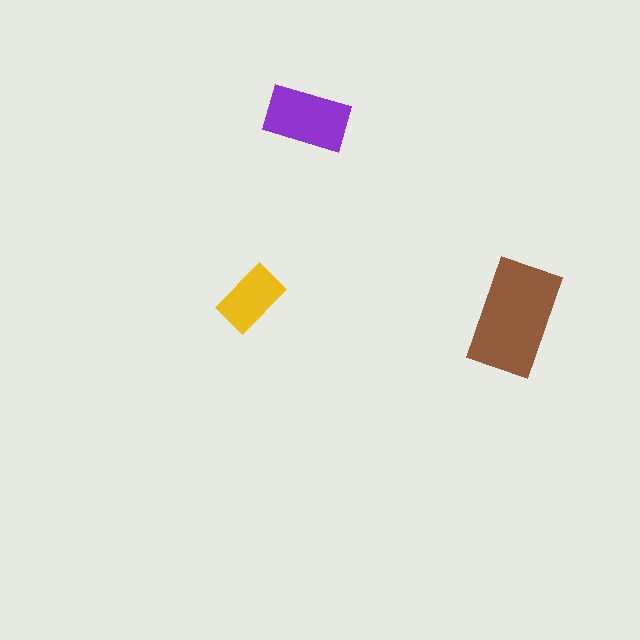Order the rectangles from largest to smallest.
the brown one, the purple one, the yellow one.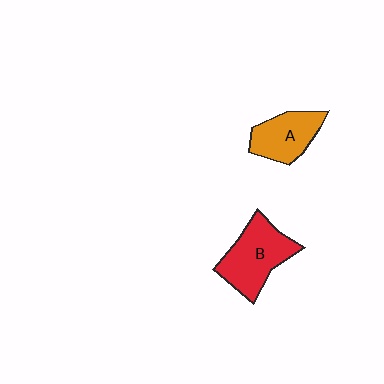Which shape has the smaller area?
Shape A (orange).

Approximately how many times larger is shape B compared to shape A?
Approximately 1.3 times.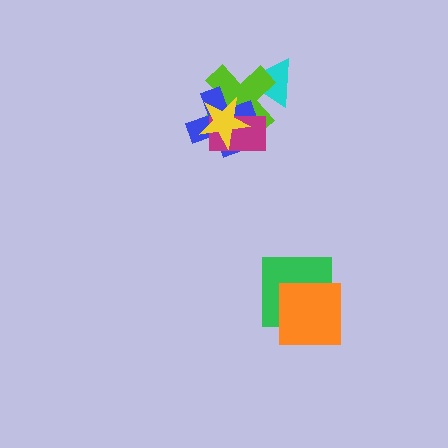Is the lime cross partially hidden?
Yes, it is partially covered by another shape.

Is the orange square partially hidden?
No, no other shape covers it.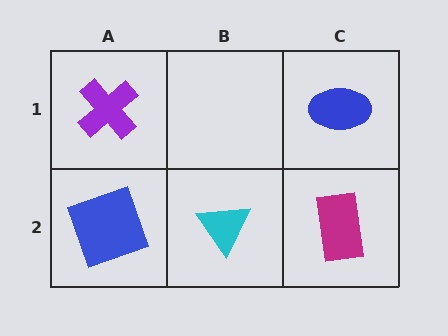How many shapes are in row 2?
3 shapes.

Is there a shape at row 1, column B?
No, that cell is empty.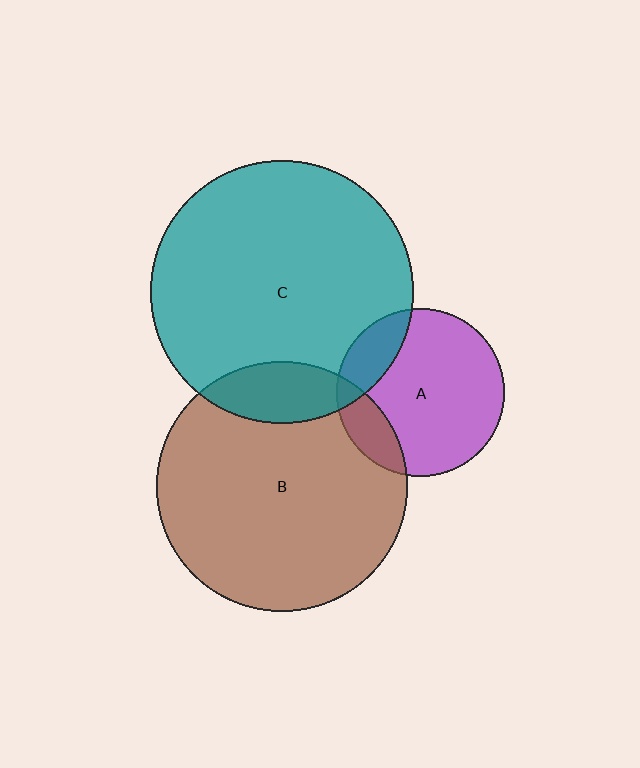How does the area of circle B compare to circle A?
Approximately 2.2 times.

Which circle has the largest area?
Circle C (teal).